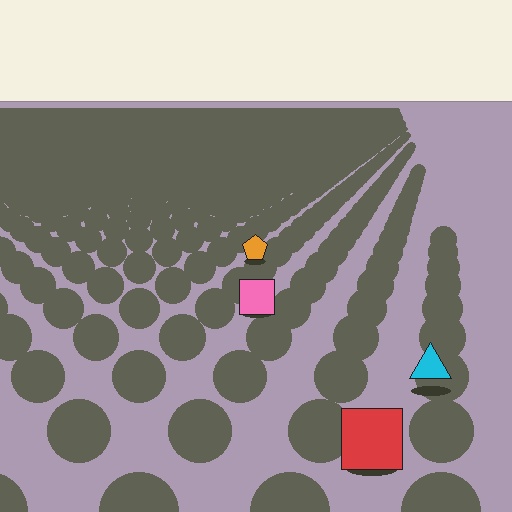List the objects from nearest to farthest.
From nearest to farthest: the red square, the cyan triangle, the pink square, the orange pentagon.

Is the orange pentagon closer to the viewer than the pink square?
No. The pink square is closer — you can tell from the texture gradient: the ground texture is coarser near it.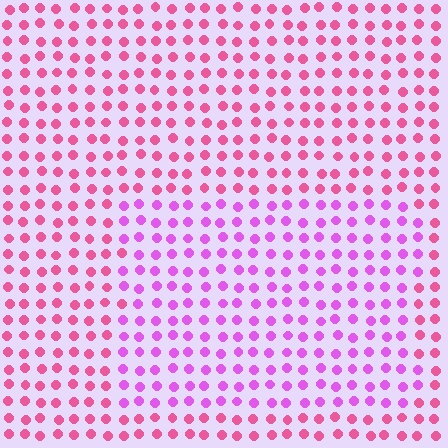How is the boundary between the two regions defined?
The boundary is defined purely by a slight shift in hue (about 36 degrees). Spacing, size, and orientation are identical on both sides.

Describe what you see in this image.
The image is filled with small pink elements in a uniform arrangement. A rectangle-shaped region is visible where the elements are tinted to a slightly different hue, forming a subtle color boundary.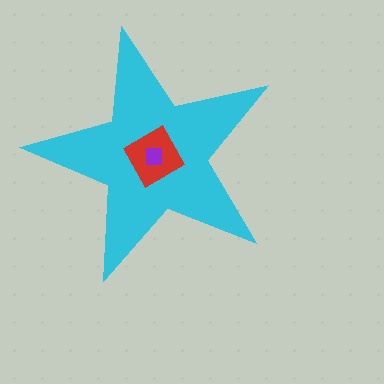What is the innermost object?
The purple square.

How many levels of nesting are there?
3.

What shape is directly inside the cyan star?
The red diamond.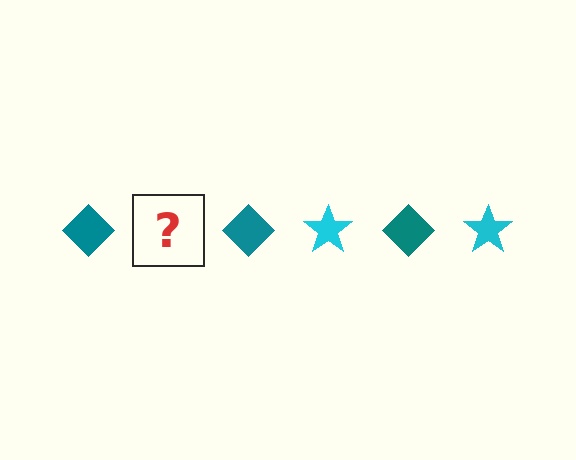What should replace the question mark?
The question mark should be replaced with a cyan star.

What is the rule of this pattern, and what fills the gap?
The rule is that the pattern alternates between teal diamond and cyan star. The gap should be filled with a cyan star.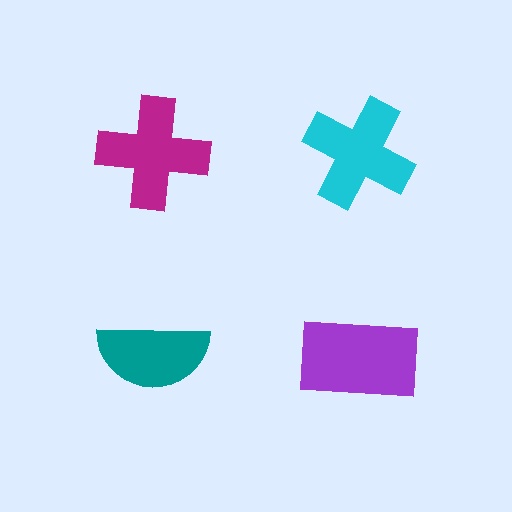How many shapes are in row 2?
2 shapes.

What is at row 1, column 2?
A cyan cross.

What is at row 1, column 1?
A magenta cross.